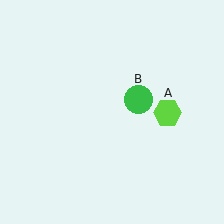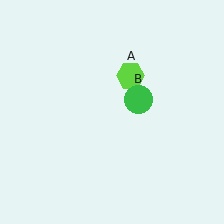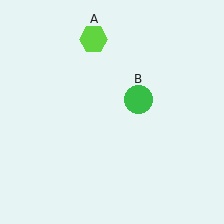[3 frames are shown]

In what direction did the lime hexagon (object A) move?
The lime hexagon (object A) moved up and to the left.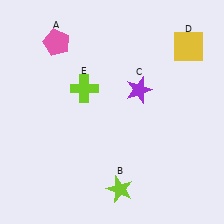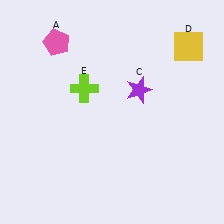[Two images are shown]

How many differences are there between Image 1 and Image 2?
There is 1 difference between the two images.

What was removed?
The lime star (B) was removed in Image 2.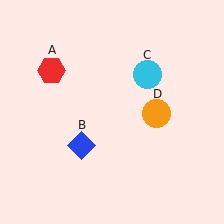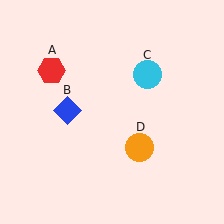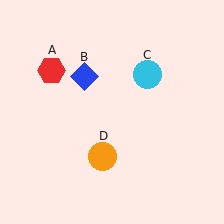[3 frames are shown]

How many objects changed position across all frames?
2 objects changed position: blue diamond (object B), orange circle (object D).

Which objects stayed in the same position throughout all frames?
Red hexagon (object A) and cyan circle (object C) remained stationary.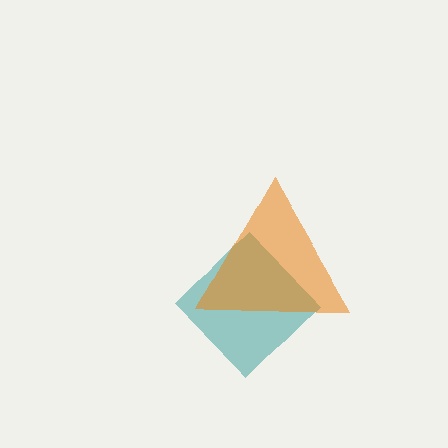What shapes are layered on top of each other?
The layered shapes are: a teal diamond, an orange triangle.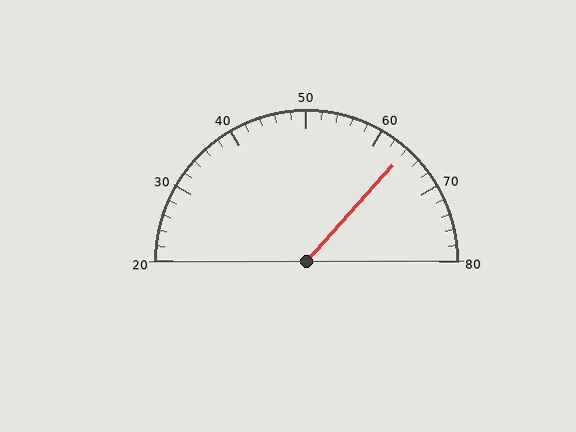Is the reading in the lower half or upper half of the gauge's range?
The reading is in the upper half of the range (20 to 80).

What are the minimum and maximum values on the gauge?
The gauge ranges from 20 to 80.